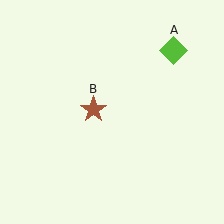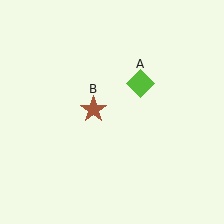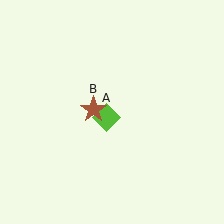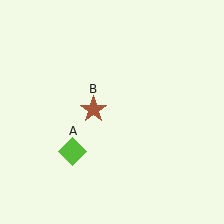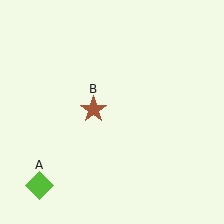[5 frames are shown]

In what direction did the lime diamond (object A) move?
The lime diamond (object A) moved down and to the left.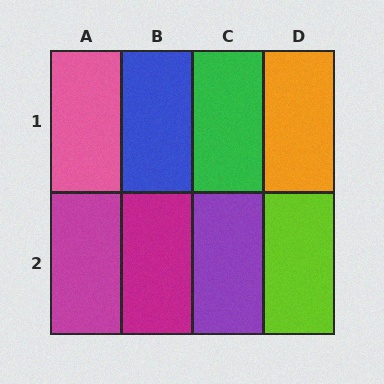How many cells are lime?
1 cell is lime.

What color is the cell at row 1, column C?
Green.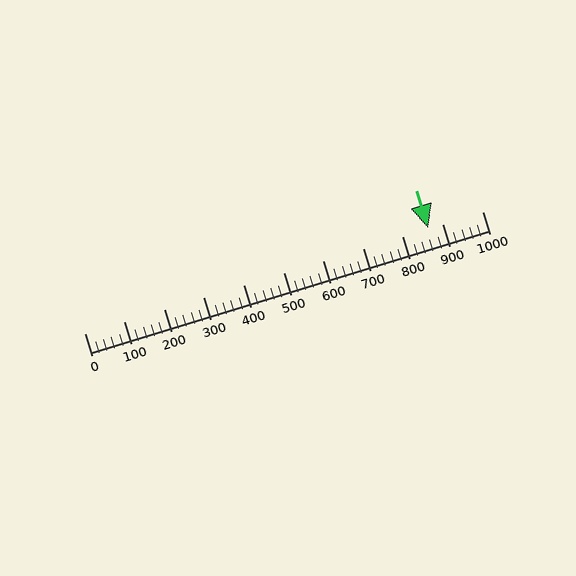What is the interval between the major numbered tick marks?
The major tick marks are spaced 100 units apart.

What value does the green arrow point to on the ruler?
The green arrow points to approximately 863.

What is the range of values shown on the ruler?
The ruler shows values from 0 to 1000.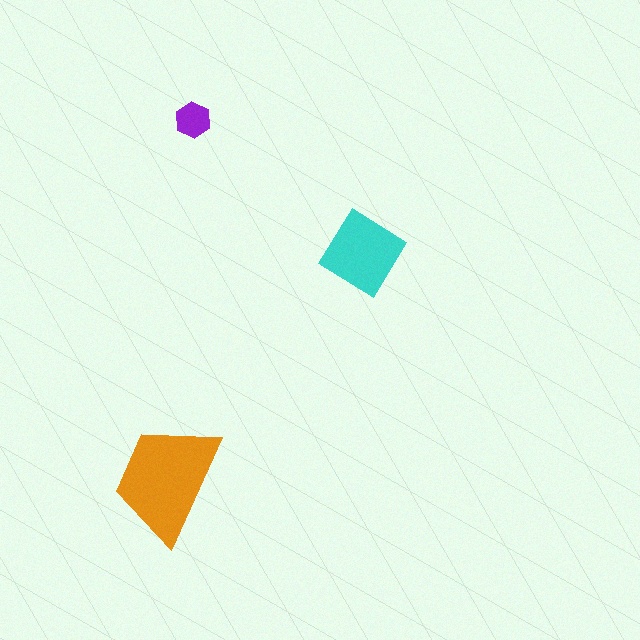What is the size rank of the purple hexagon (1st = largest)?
3rd.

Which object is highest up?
The purple hexagon is topmost.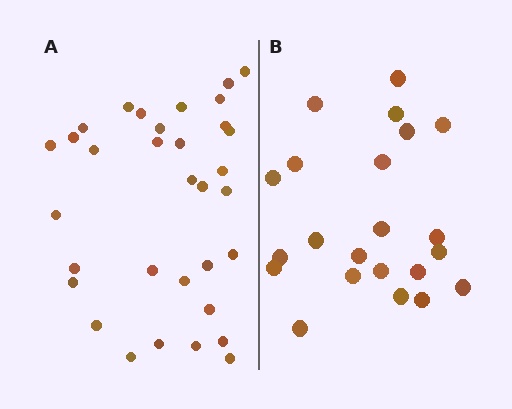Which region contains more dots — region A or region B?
Region A (the left region) has more dots.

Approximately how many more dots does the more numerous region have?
Region A has roughly 12 or so more dots than region B.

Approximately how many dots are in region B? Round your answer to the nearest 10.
About 20 dots. (The exact count is 22, which rounds to 20.)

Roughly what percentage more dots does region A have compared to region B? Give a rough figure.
About 50% more.